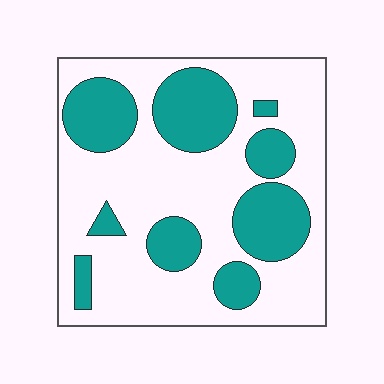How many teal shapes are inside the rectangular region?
9.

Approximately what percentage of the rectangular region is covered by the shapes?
Approximately 35%.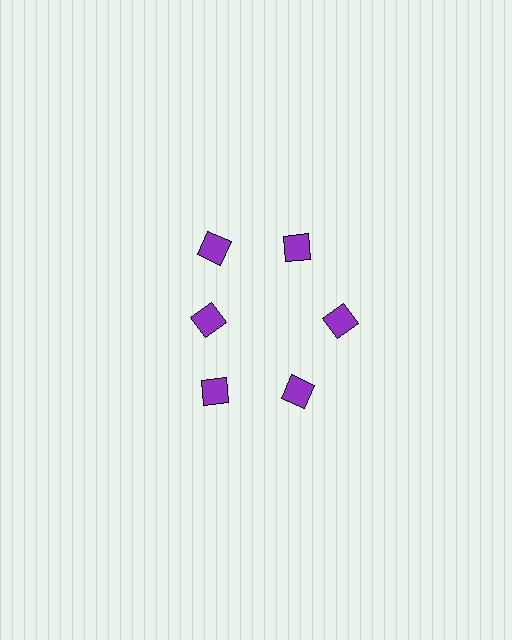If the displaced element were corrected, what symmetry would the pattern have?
It would have 6-fold rotational symmetry — the pattern would map onto itself every 60 degrees.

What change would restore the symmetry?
The symmetry would be restored by moving it outward, back onto the ring so that all 6 diamonds sit at equal angles and equal distance from the center.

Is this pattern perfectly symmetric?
No. The 6 purple diamonds are arranged in a ring, but one element near the 9 o'clock position is pulled inward toward the center, breaking the 6-fold rotational symmetry.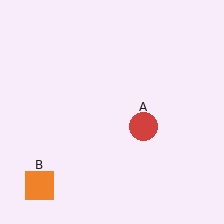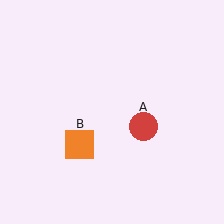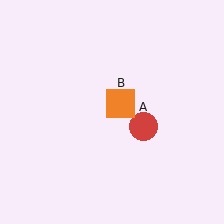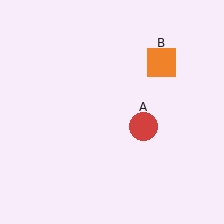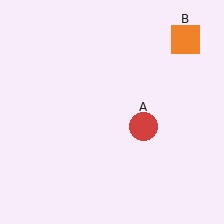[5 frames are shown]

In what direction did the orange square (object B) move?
The orange square (object B) moved up and to the right.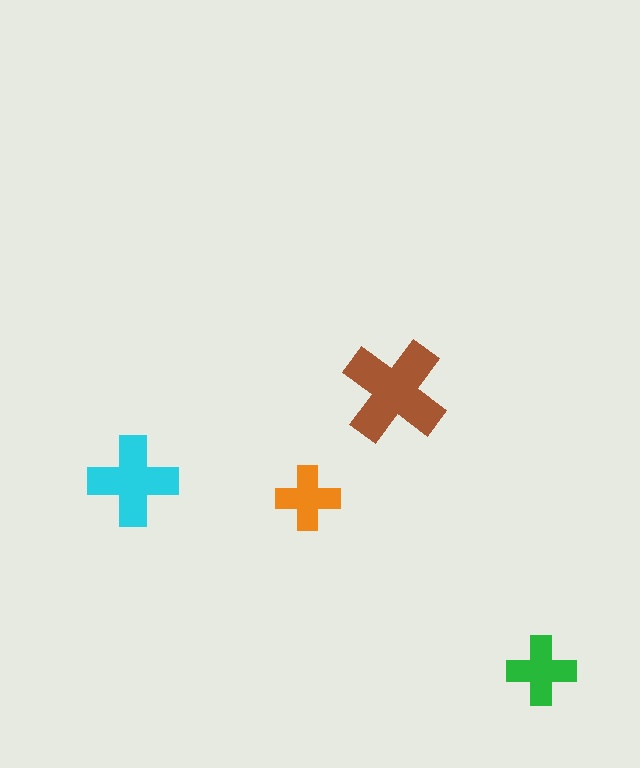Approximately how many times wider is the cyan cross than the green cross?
About 1.5 times wider.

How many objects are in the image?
There are 4 objects in the image.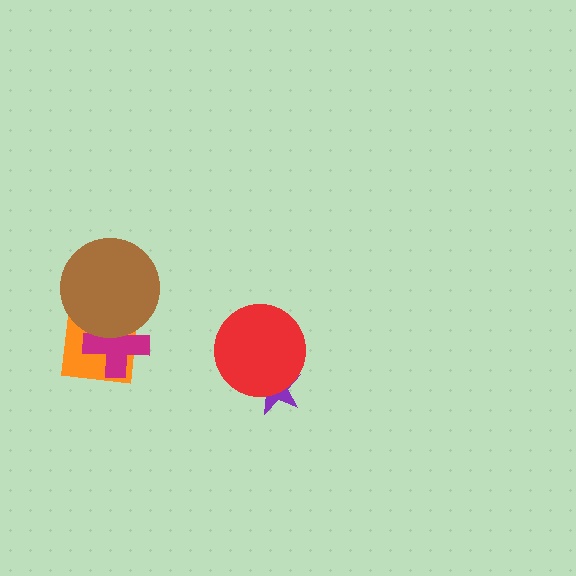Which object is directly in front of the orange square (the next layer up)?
The magenta cross is directly in front of the orange square.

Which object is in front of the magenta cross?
The brown circle is in front of the magenta cross.